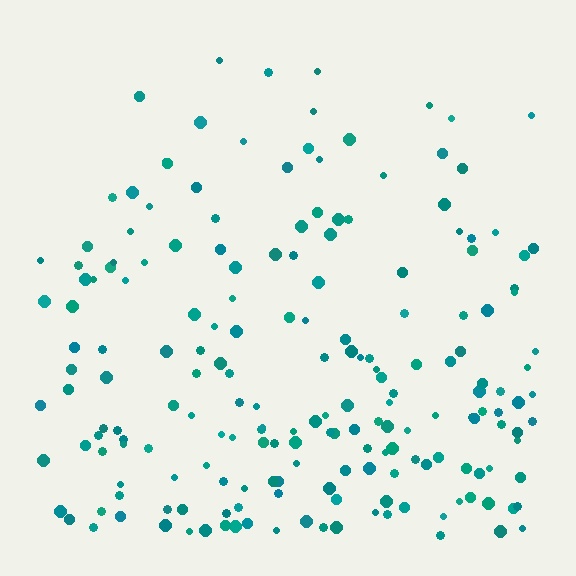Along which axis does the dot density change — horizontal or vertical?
Vertical.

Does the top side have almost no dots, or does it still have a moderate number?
Still a moderate number, just noticeably fewer than the bottom.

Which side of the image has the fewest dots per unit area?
The top.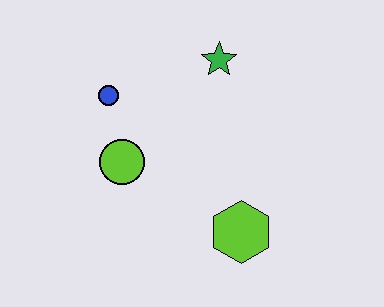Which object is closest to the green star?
The blue circle is closest to the green star.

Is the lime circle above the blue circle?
No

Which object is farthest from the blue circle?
The lime hexagon is farthest from the blue circle.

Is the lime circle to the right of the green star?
No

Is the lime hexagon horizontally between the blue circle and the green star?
No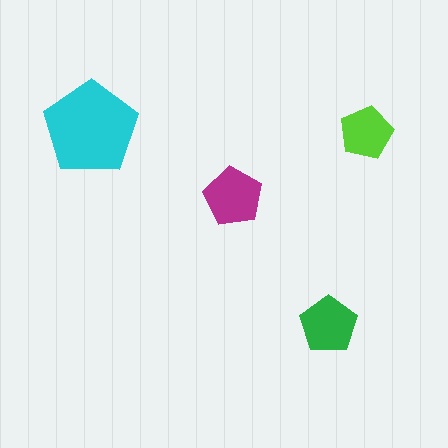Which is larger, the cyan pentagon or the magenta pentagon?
The cyan one.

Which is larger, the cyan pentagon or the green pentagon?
The cyan one.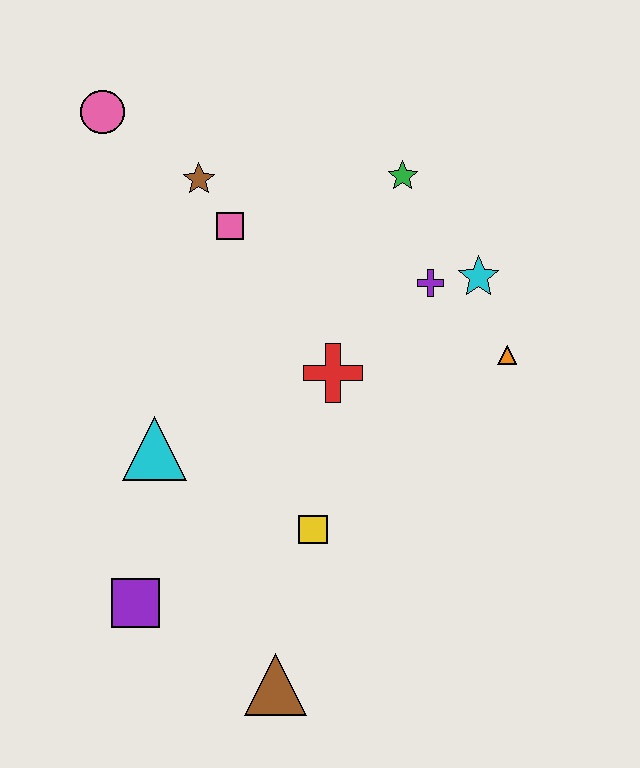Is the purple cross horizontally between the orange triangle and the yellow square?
Yes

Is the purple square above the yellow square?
No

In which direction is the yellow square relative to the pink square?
The yellow square is below the pink square.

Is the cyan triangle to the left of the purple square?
No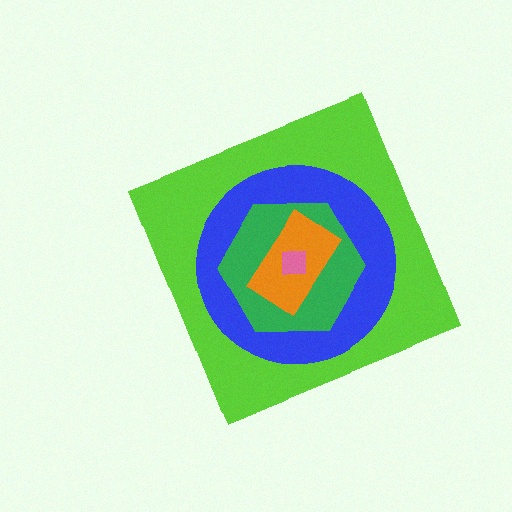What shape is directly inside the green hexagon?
The orange rectangle.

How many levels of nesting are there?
5.